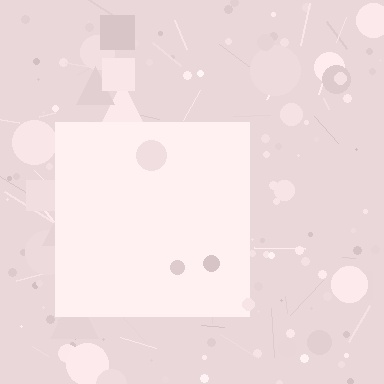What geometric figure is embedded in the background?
A square is embedded in the background.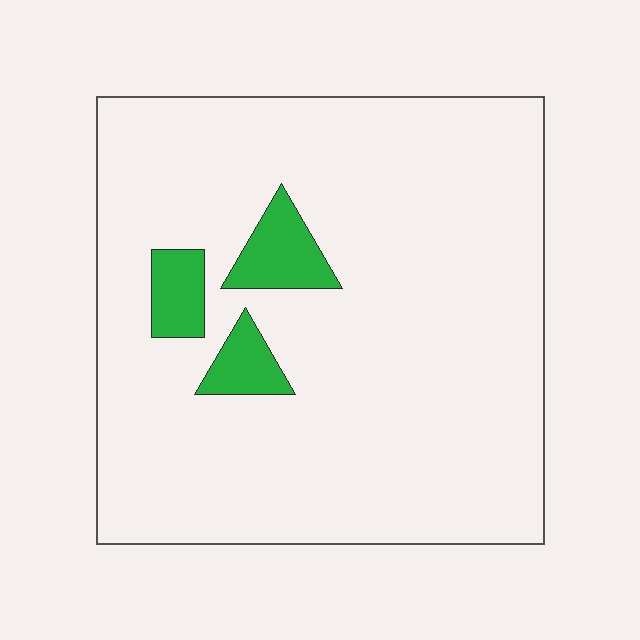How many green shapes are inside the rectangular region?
3.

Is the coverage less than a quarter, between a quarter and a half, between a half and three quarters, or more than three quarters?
Less than a quarter.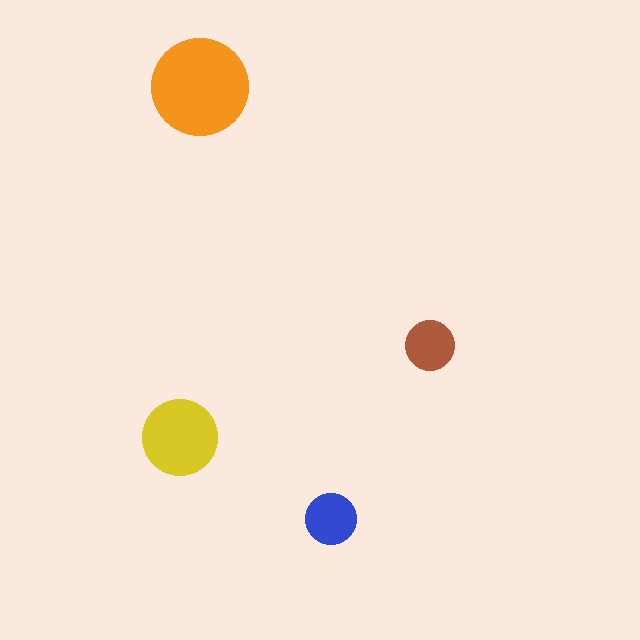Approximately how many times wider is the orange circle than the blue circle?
About 2 times wider.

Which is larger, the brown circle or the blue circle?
The blue one.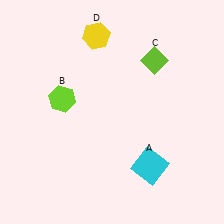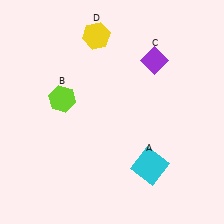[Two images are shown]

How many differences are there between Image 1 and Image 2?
There is 1 difference between the two images.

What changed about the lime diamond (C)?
In Image 1, C is lime. In Image 2, it changed to purple.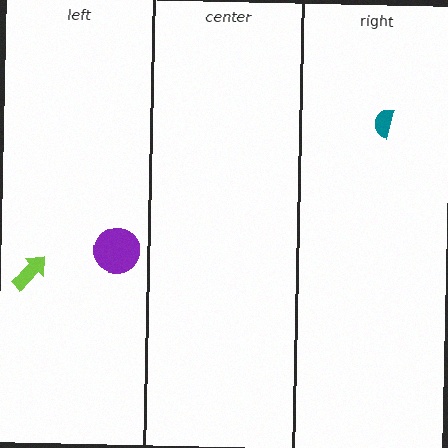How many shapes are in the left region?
2.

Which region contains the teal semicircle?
The right region.